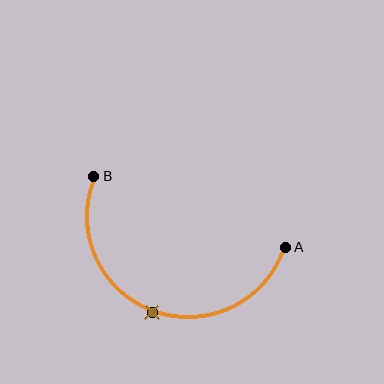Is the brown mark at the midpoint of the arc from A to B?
Yes. The brown mark lies on the arc at equal arc-length from both A and B — it is the arc midpoint.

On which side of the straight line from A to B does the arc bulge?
The arc bulges below the straight line connecting A and B.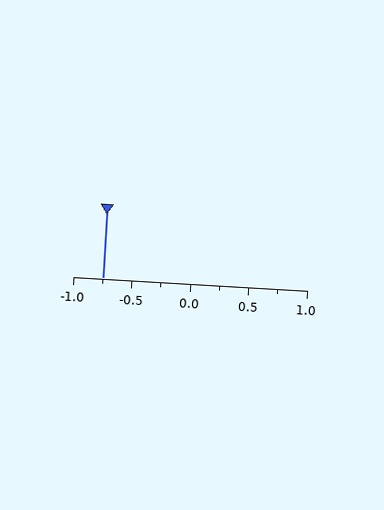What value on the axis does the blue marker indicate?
The marker indicates approximately -0.75.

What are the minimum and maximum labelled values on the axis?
The axis runs from -1.0 to 1.0.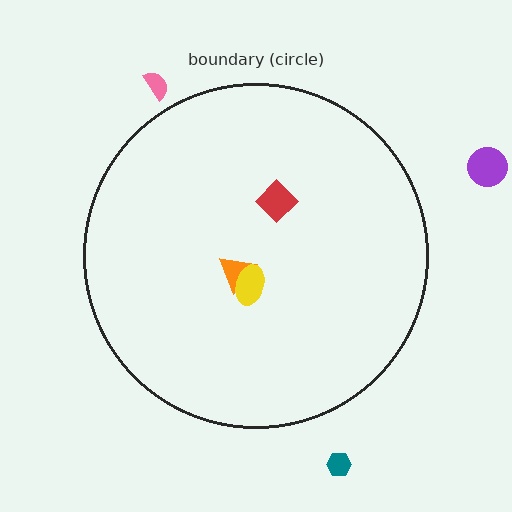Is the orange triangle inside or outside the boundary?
Inside.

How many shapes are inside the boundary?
3 inside, 3 outside.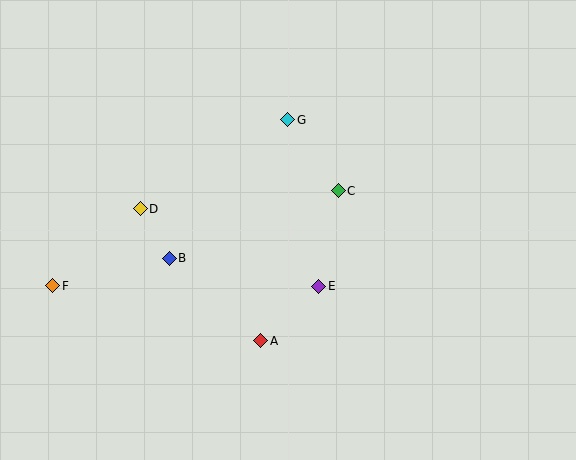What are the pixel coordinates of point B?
Point B is at (169, 258).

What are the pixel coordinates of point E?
Point E is at (319, 286).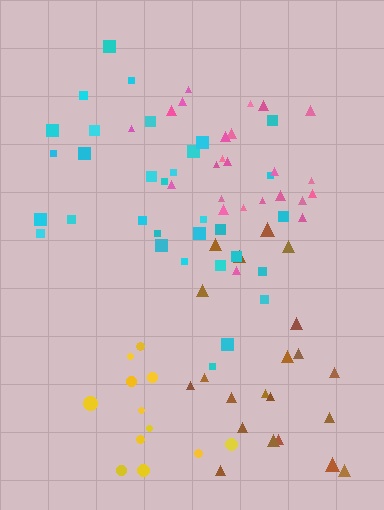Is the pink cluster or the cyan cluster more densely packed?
Pink.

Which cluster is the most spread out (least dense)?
Brown.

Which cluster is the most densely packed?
Pink.